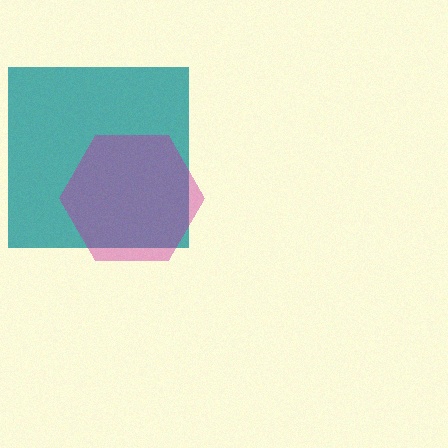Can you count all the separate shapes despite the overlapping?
Yes, there are 2 separate shapes.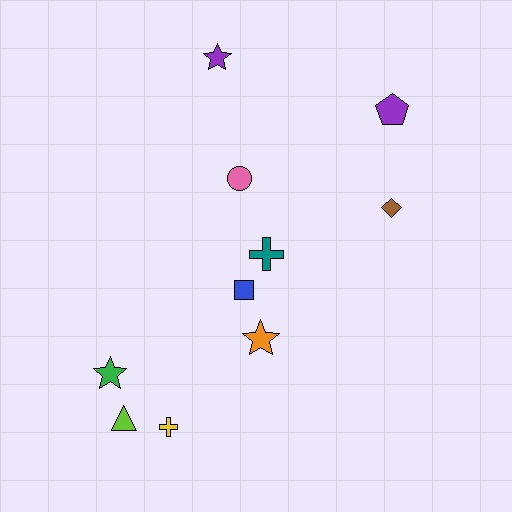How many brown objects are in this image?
There is 1 brown object.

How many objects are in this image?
There are 10 objects.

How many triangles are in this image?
There is 1 triangle.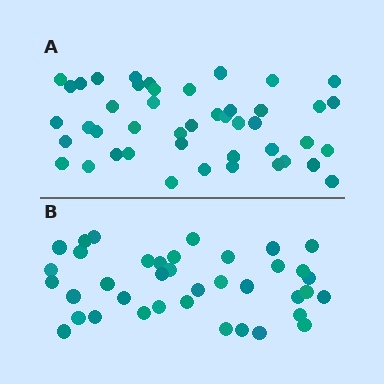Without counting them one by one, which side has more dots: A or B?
Region A (the top region) has more dots.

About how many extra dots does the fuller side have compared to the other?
Region A has roughly 8 or so more dots than region B.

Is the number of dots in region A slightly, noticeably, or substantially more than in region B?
Region A has only slightly more — the two regions are fairly close. The ratio is roughly 1.2 to 1.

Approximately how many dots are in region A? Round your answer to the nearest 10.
About 40 dots. (The exact count is 45, which rounds to 40.)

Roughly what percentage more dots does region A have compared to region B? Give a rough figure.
About 20% more.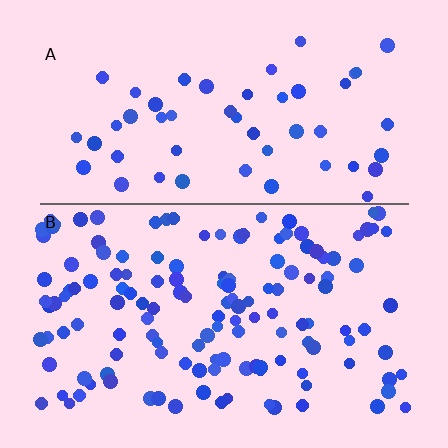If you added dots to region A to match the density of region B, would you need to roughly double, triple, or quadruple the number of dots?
Approximately triple.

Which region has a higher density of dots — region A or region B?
B (the bottom).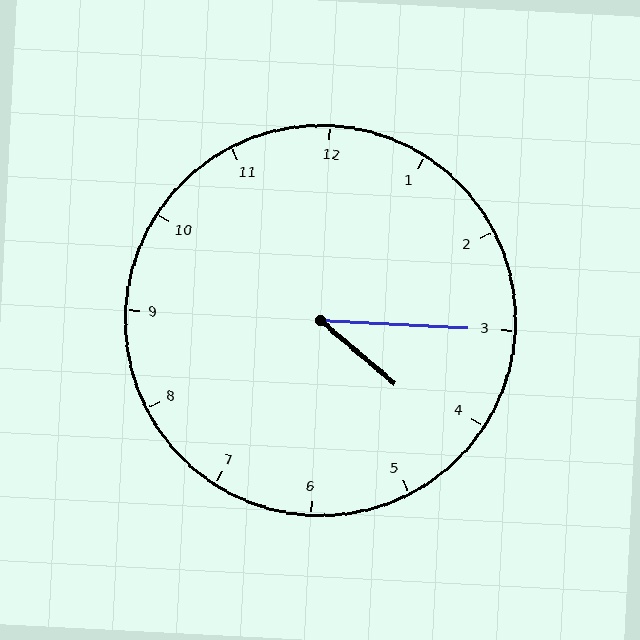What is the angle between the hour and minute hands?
Approximately 38 degrees.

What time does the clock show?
4:15.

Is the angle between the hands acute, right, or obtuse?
It is acute.